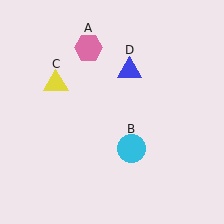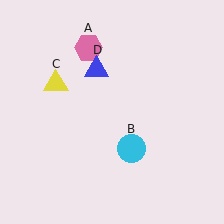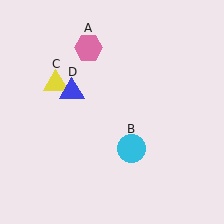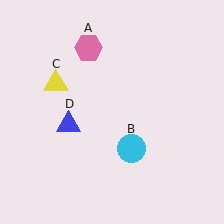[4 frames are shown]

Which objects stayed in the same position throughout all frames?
Pink hexagon (object A) and cyan circle (object B) and yellow triangle (object C) remained stationary.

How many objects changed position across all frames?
1 object changed position: blue triangle (object D).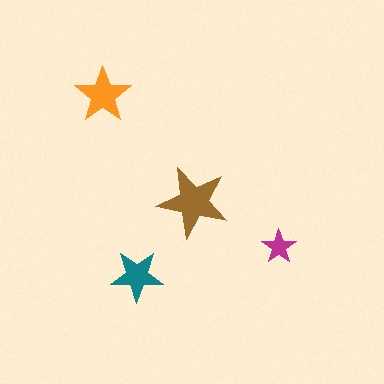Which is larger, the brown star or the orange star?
The brown one.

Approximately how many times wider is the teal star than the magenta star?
About 1.5 times wider.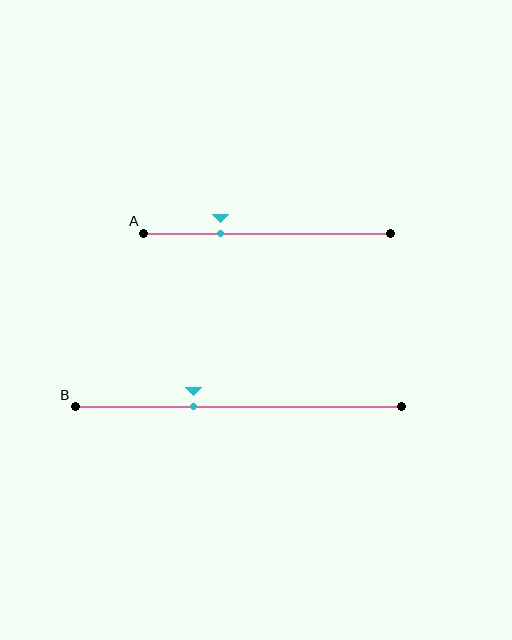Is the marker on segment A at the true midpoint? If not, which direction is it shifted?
No, the marker on segment A is shifted to the left by about 19% of the segment length.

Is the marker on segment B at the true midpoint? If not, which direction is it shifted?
No, the marker on segment B is shifted to the left by about 14% of the segment length.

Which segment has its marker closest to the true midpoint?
Segment B has its marker closest to the true midpoint.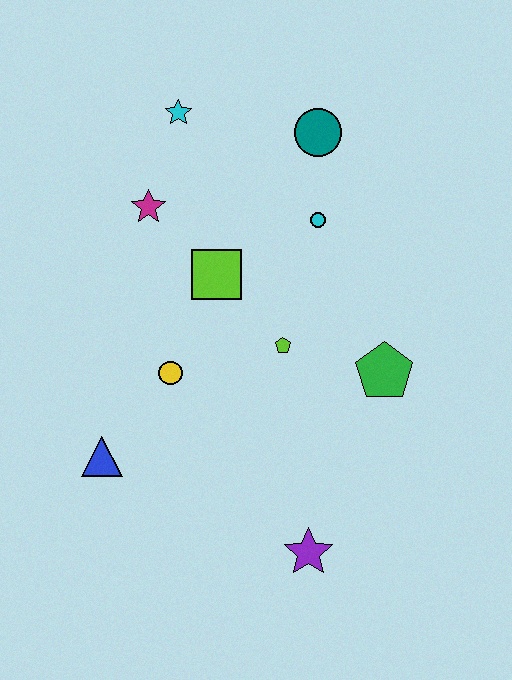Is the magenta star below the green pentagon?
No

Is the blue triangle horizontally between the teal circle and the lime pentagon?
No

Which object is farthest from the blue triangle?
The teal circle is farthest from the blue triangle.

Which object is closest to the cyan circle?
The teal circle is closest to the cyan circle.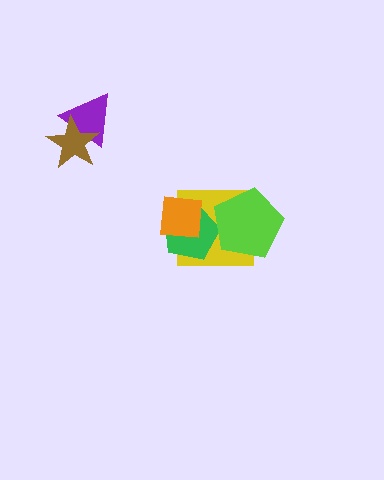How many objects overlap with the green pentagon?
3 objects overlap with the green pentagon.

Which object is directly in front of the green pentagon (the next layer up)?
The orange square is directly in front of the green pentagon.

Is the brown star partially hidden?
No, no other shape covers it.